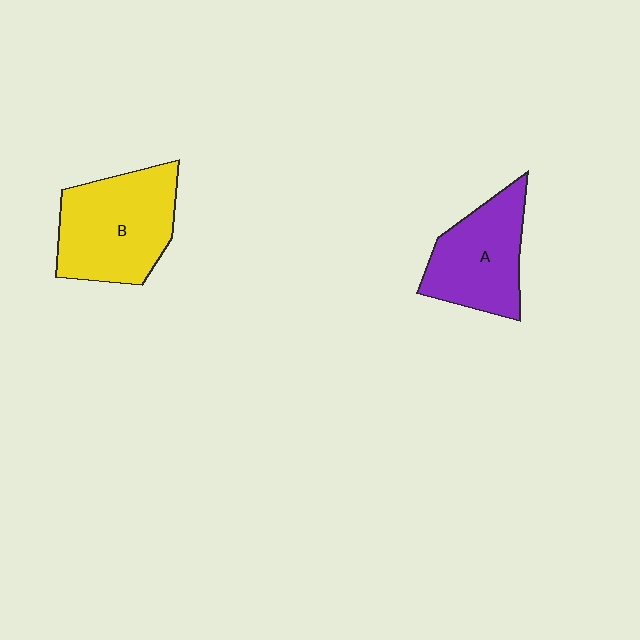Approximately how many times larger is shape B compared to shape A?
Approximately 1.2 times.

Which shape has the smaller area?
Shape A (purple).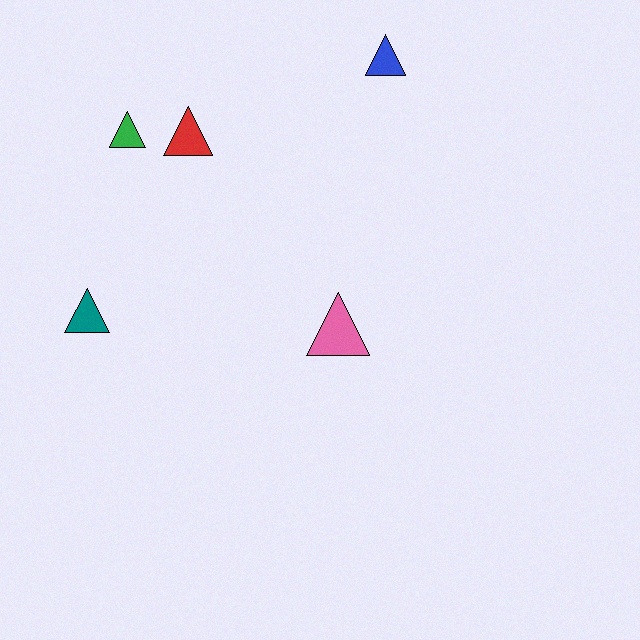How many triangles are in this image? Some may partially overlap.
There are 5 triangles.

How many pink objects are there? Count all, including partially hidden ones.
There is 1 pink object.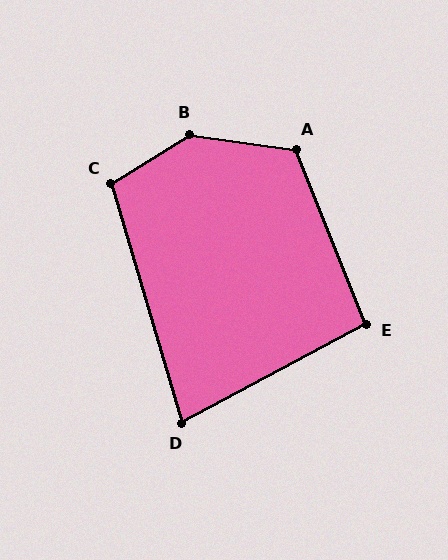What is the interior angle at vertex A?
Approximately 120 degrees (obtuse).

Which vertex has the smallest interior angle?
D, at approximately 78 degrees.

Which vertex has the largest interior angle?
B, at approximately 141 degrees.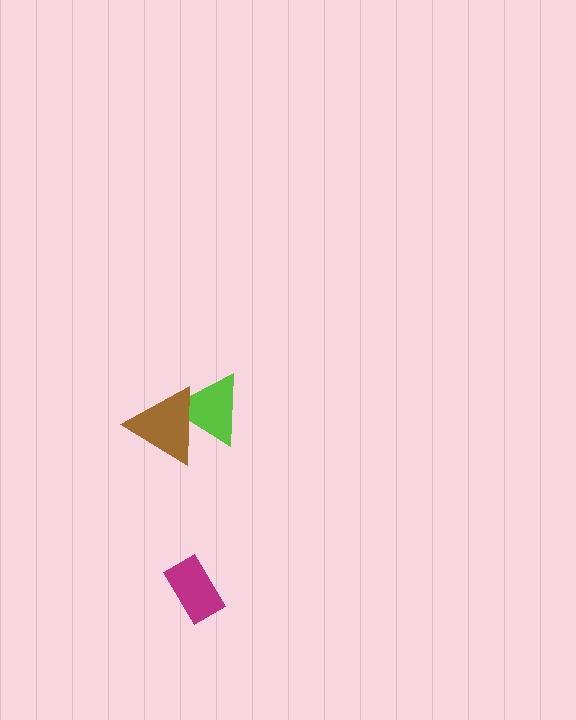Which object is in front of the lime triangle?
The brown triangle is in front of the lime triangle.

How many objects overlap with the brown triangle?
1 object overlaps with the brown triangle.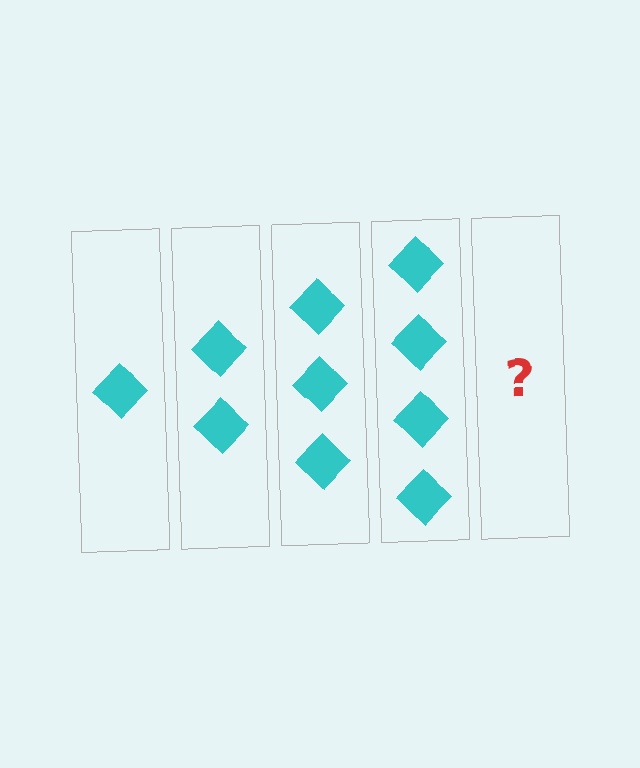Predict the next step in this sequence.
The next step is 5 diamonds.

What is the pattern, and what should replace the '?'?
The pattern is that each step adds one more diamond. The '?' should be 5 diamonds.